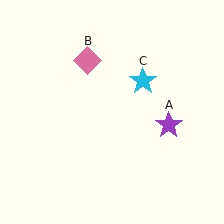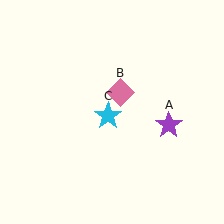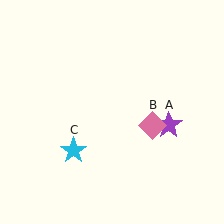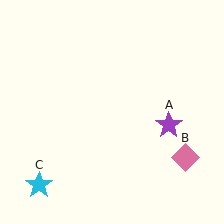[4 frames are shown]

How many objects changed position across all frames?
2 objects changed position: pink diamond (object B), cyan star (object C).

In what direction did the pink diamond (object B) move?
The pink diamond (object B) moved down and to the right.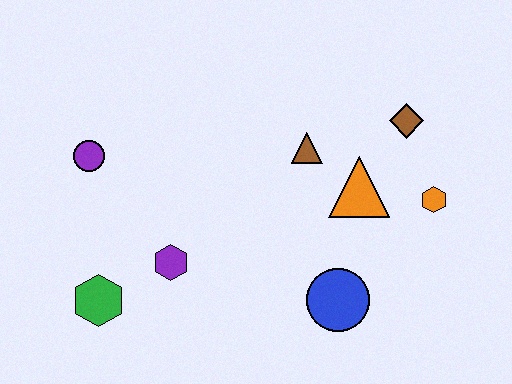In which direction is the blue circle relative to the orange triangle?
The blue circle is below the orange triangle.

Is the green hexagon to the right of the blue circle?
No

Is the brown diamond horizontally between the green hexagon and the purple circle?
No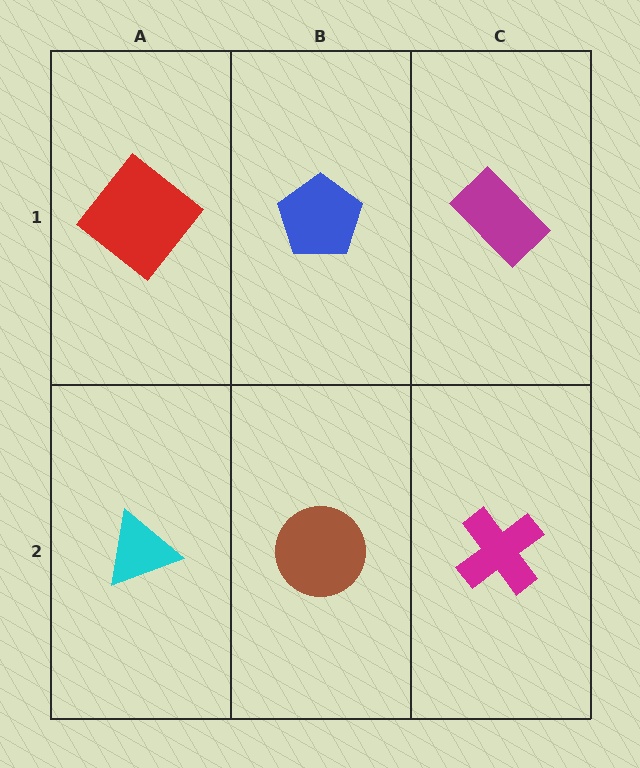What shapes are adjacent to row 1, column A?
A cyan triangle (row 2, column A), a blue pentagon (row 1, column B).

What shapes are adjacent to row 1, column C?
A magenta cross (row 2, column C), a blue pentagon (row 1, column B).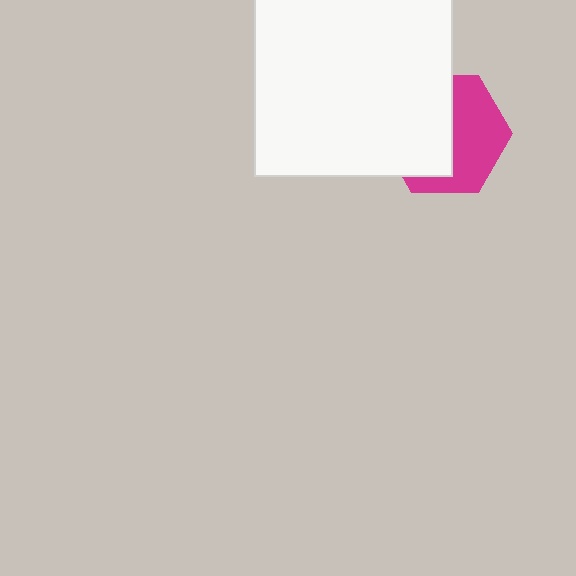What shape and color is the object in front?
The object in front is a white rectangle.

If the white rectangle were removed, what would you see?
You would see the complete magenta hexagon.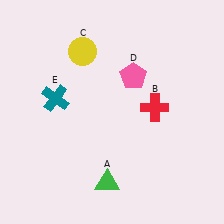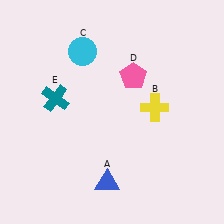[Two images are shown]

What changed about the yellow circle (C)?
In Image 1, C is yellow. In Image 2, it changed to cyan.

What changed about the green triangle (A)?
In Image 1, A is green. In Image 2, it changed to blue.